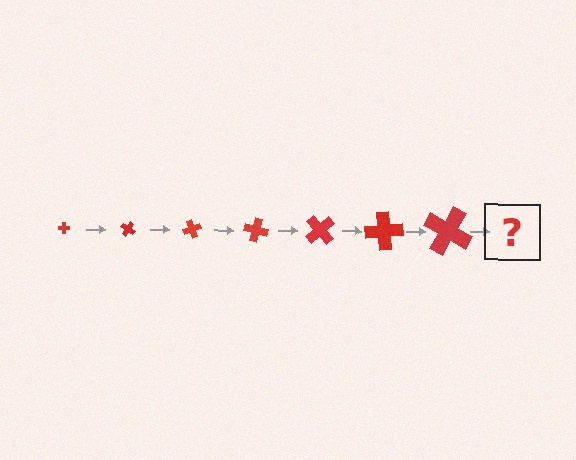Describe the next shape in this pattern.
It should be a cross, larger than the previous one and rotated 245 degrees from the start.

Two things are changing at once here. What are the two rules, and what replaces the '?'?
The two rules are that the cross grows larger each step and it rotates 35 degrees each step. The '?' should be a cross, larger than the previous one and rotated 245 degrees from the start.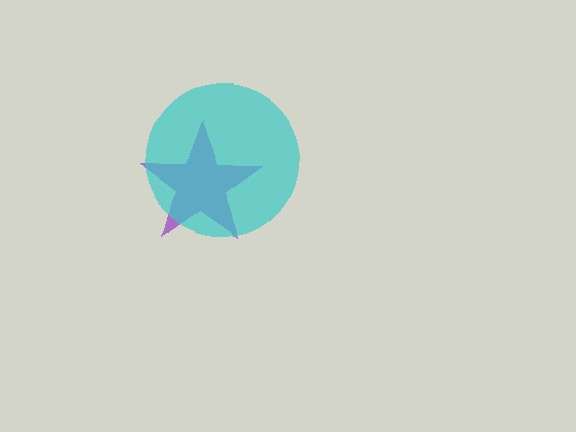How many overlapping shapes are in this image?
There are 2 overlapping shapes in the image.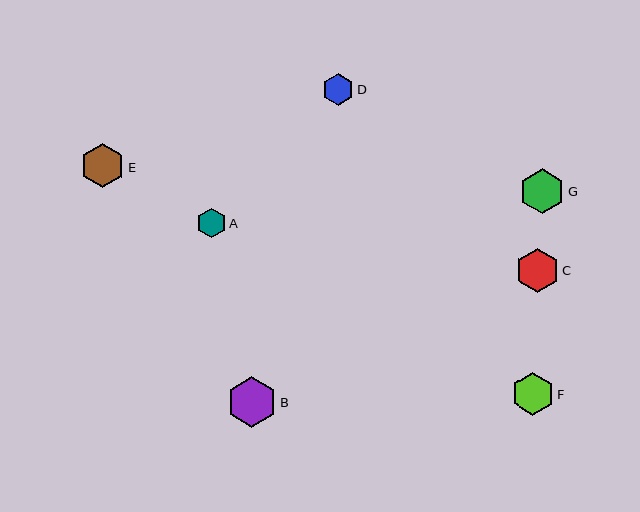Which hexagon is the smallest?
Hexagon A is the smallest with a size of approximately 29 pixels.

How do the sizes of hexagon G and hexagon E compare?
Hexagon G and hexagon E are approximately the same size.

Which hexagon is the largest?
Hexagon B is the largest with a size of approximately 51 pixels.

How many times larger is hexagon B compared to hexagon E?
Hexagon B is approximately 1.1 times the size of hexagon E.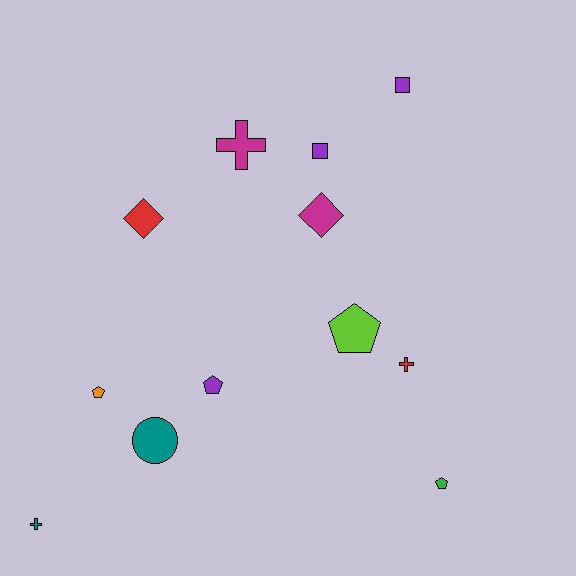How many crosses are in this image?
There are 3 crosses.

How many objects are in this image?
There are 12 objects.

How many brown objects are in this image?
There are no brown objects.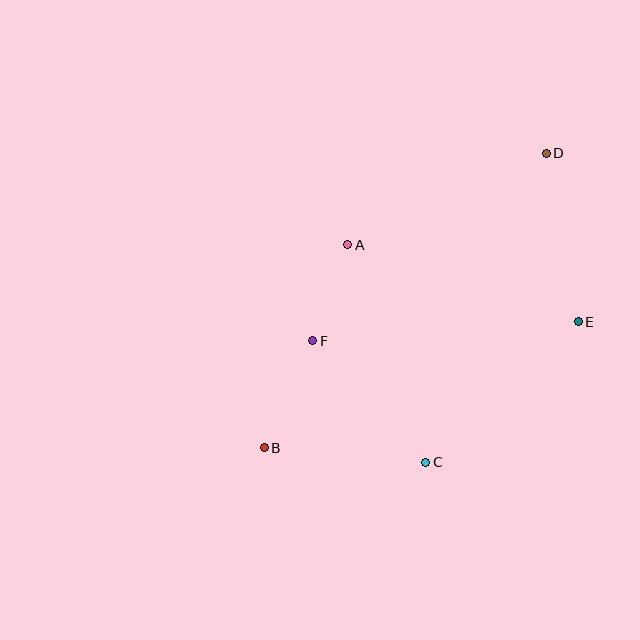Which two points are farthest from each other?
Points B and D are farthest from each other.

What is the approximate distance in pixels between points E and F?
The distance between E and F is approximately 266 pixels.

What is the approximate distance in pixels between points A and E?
The distance between A and E is approximately 243 pixels.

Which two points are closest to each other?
Points A and F are closest to each other.